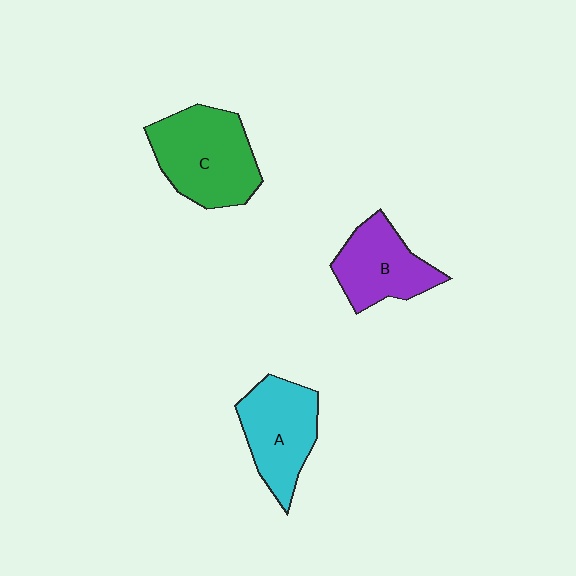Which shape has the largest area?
Shape C (green).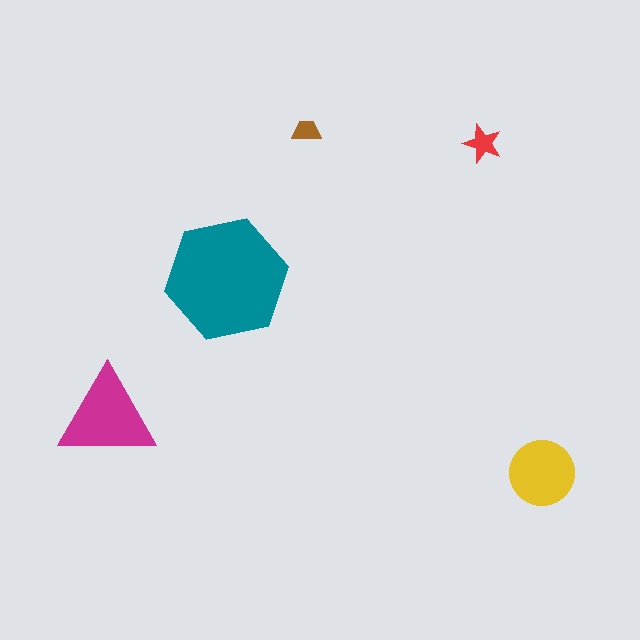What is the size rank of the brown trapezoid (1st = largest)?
5th.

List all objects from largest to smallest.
The teal hexagon, the magenta triangle, the yellow circle, the red star, the brown trapezoid.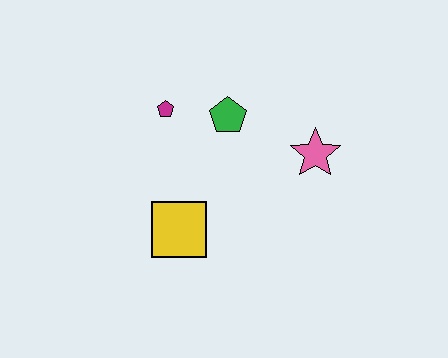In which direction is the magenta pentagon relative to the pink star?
The magenta pentagon is to the left of the pink star.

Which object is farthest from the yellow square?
The pink star is farthest from the yellow square.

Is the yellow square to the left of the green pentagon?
Yes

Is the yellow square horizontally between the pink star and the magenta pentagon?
Yes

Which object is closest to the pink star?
The green pentagon is closest to the pink star.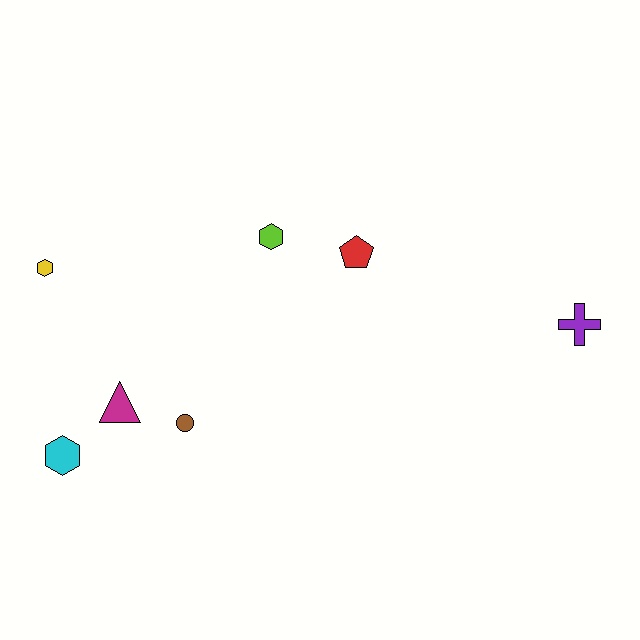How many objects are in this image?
There are 7 objects.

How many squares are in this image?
There are no squares.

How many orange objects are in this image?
There are no orange objects.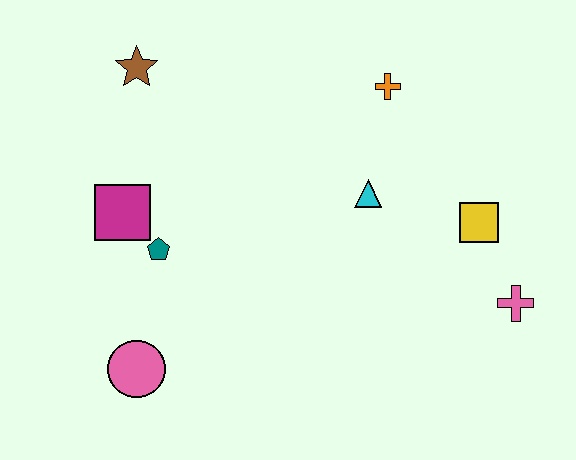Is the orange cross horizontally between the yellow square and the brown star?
Yes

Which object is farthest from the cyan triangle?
The pink circle is farthest from the cyan triangle.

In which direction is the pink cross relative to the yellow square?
The pink cross is below the yellow square.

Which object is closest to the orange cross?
The cyan triangle is closest to the orange cross.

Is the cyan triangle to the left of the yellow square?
Yes